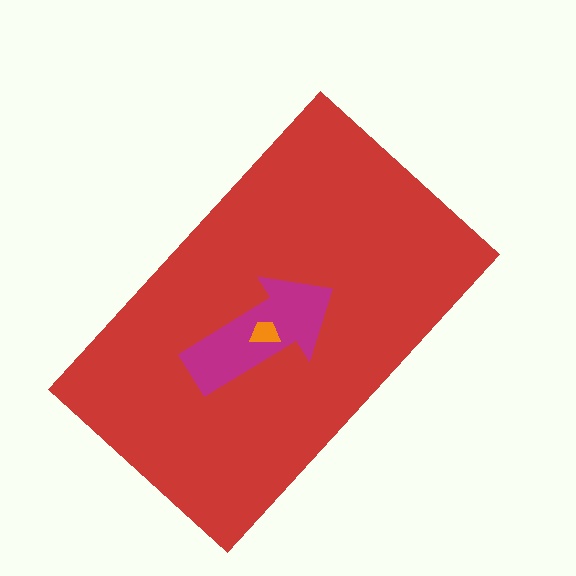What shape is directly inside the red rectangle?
The magenta arrow.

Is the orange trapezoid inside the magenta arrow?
Yes.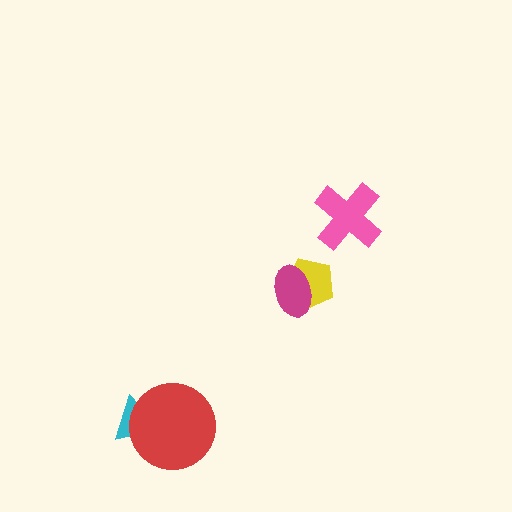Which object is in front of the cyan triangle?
The red circle is in front of the cyan triangle.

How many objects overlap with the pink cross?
0 objects overlap with the pink cross.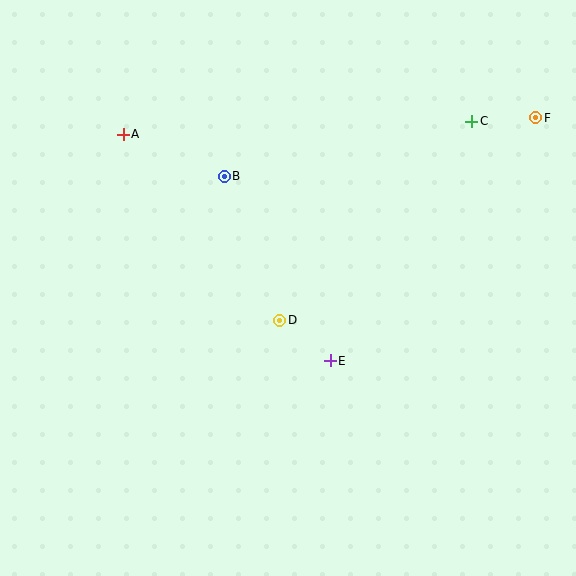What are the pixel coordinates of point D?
Point D is at (280, 320).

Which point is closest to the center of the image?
Point D at (280, 320) is closest to the center.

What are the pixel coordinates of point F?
Point F is at (536, 118).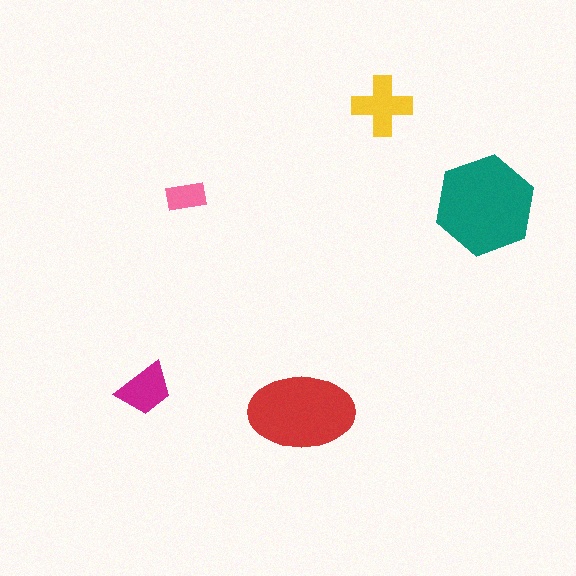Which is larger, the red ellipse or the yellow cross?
The red ellipse.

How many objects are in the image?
There are 5 objects in the image.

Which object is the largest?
The teal hexagon.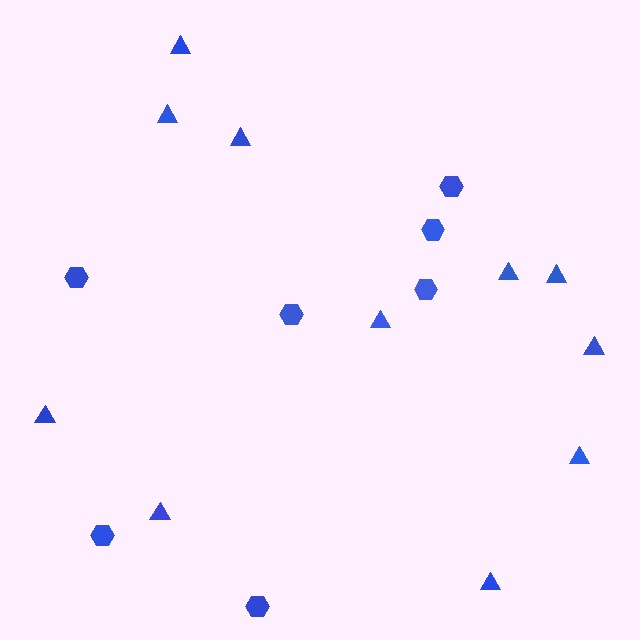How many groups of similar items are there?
There are 2 groups: one group of triangles (11) and one group of hexagons (7).